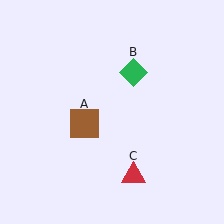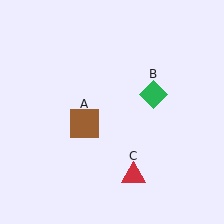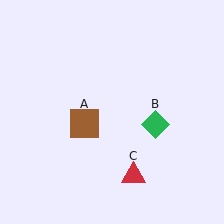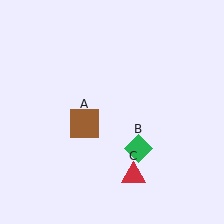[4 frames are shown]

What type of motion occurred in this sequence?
The green diamond (object B) rotated clockwise around the center of the scene.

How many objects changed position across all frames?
1 object changed position: green diamond (object B).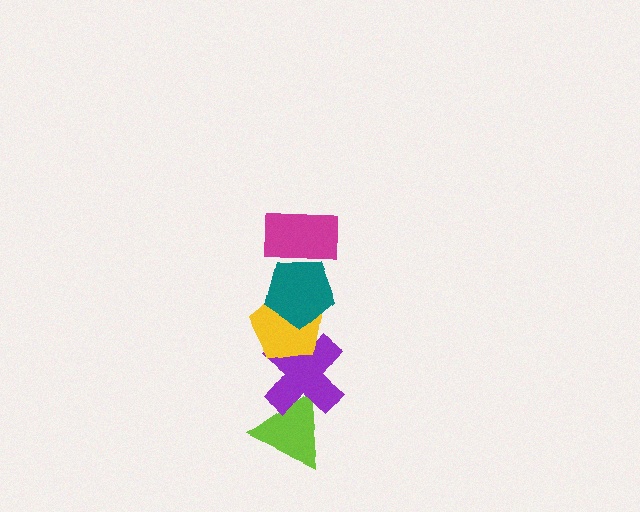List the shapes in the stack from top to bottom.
From top to bottom: the magenta rectangle, the teal pentagon, the yellow pentagon, the purple cross, the lime triangle.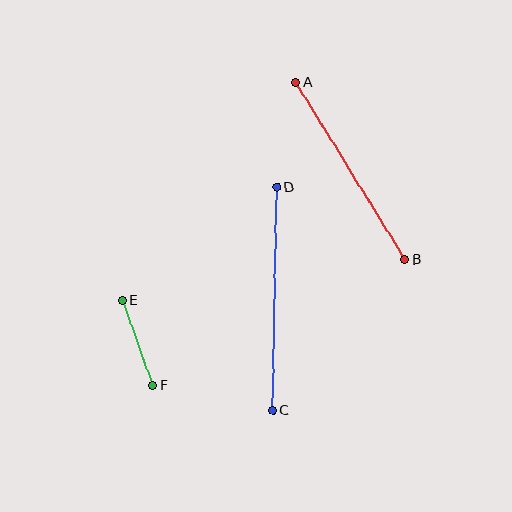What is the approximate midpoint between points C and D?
The midpoint is at approximately (275, 299) pixels.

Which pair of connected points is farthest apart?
Points C and D are farthest apart.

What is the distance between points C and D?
The distance is approximately 223 pixels.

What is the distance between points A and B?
The distance is approximately 208 pixels.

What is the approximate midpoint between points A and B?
The midpoint is at approximately (350, 171) pixels.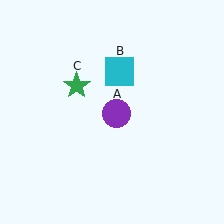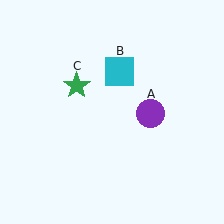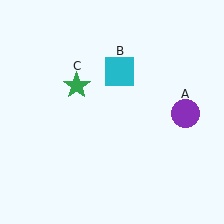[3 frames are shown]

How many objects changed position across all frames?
1 object changed position: purple circle (object A).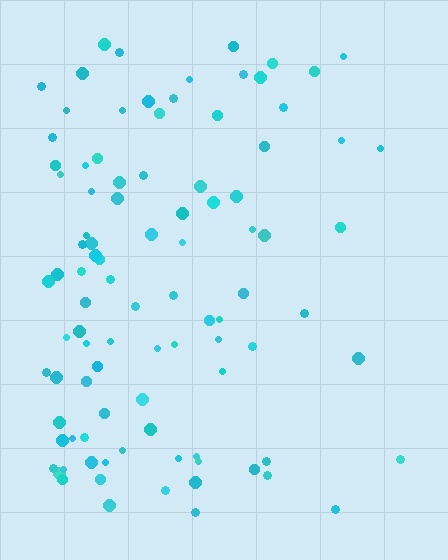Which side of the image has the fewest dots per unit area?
The right.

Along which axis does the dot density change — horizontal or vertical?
Horizontal.